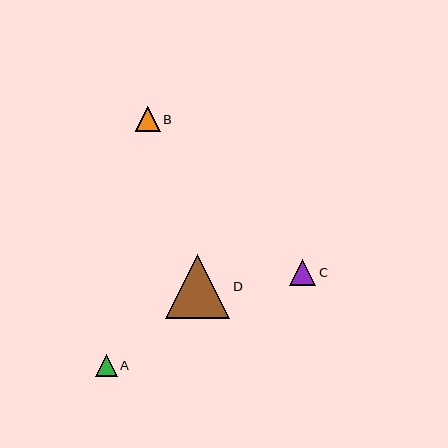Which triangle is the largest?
Triangle D is the largest with a size of approximately 65 pixels.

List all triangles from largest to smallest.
From largest to smallest: D, C, B, A.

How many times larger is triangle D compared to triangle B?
Triangle D is approximately 2.6 times the size of triangle B.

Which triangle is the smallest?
Triangle A is the smallest with a size of approximately 22 pixels.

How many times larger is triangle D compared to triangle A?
Triangle D is approximately 3.0 times the size of triangle A.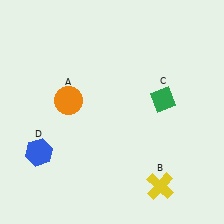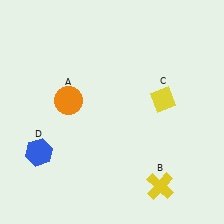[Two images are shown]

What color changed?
The diamond (C) changed from green in Image 1 to yellow in Image 2.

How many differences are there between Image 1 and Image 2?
There is 1 difference between the two images.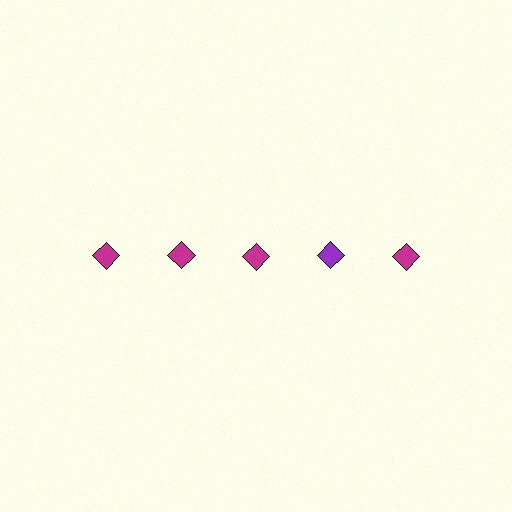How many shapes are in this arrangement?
There are 5 shapes arranged in a grid pattern.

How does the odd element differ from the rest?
It has a different color: purple instead of magenta.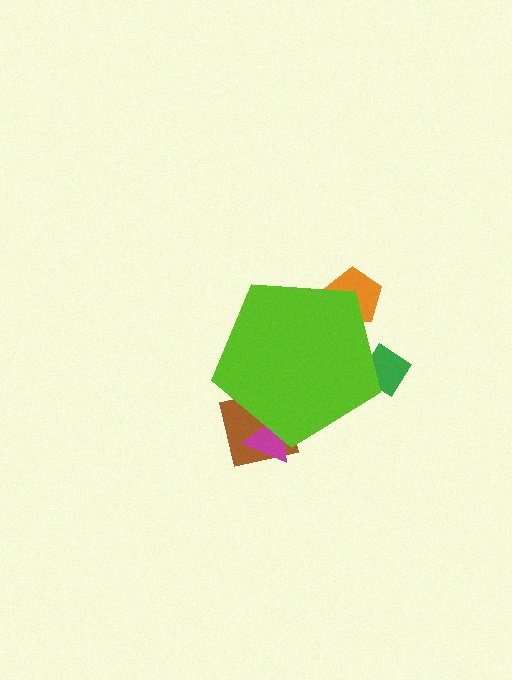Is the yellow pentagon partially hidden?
Yes, the yellow pentagon is partially hidden behind the lime pentagon.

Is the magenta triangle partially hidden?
Yes, the magenta triangle is partially hidden behind the lime pentagon.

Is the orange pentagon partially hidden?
Yes, the orange pentagon is partially hidden behind the lime pentagon.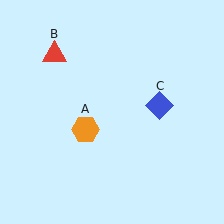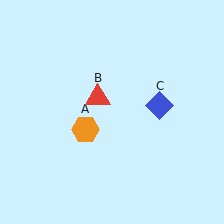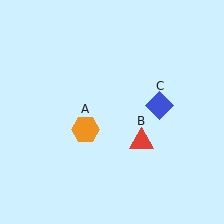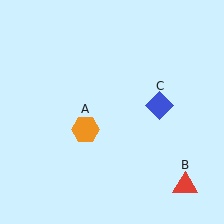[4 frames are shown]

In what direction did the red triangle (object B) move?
The red triangle (object B) moved down and to the right.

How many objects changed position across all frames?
1 object changed position: red triangle (object B).